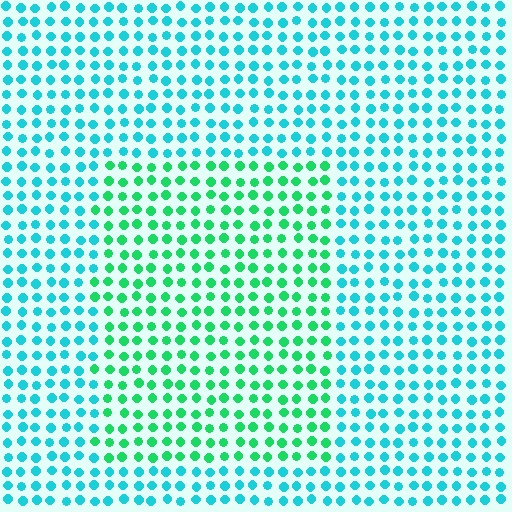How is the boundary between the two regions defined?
The boundary is defined purely by a slight shift in hue (about 41 degrees). Spacing, size, and orientation are identical on both sides.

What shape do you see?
I see a rectangle.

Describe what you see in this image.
The image is filled with small cyan elements in a uniform arrangement. A rectangle-shaped region is visible where the elements are tinted to a slightly different hue, forming a subtle color boundary.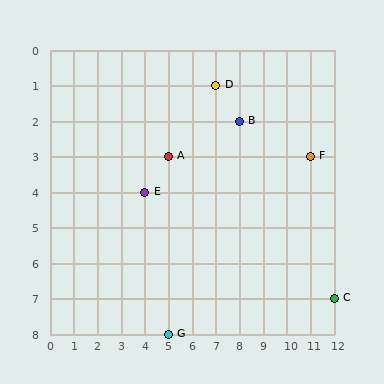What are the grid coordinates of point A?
Point A is at grid coordinates (5, 3).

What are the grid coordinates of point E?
Point E is at grid coordinates (4, 4).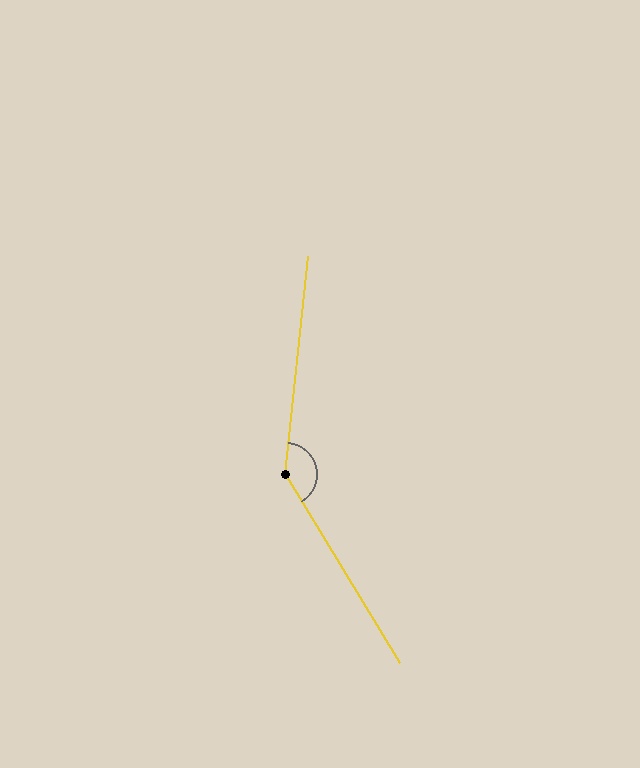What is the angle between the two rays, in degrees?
Approximately 143 degrees.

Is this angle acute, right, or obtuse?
It is obtuse.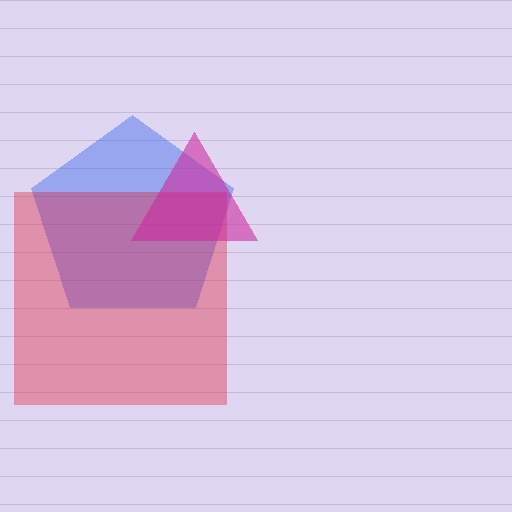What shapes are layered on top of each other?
The layered shapes are: a blue pentagon, a red square, a magenta triangle.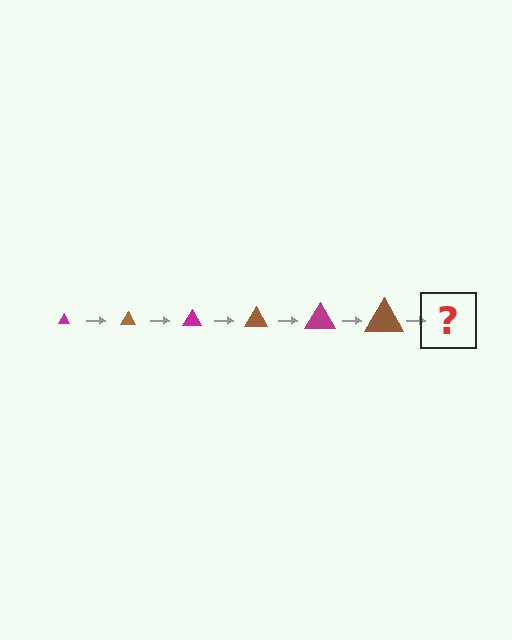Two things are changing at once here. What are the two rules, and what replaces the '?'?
The two rules are that the triangle grows larger each step and the color cycles through magenta and brown. The '?' should be a magenta triangle, larger than the previous one.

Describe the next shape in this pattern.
It should be a magenta triangle, larger than the previous one.